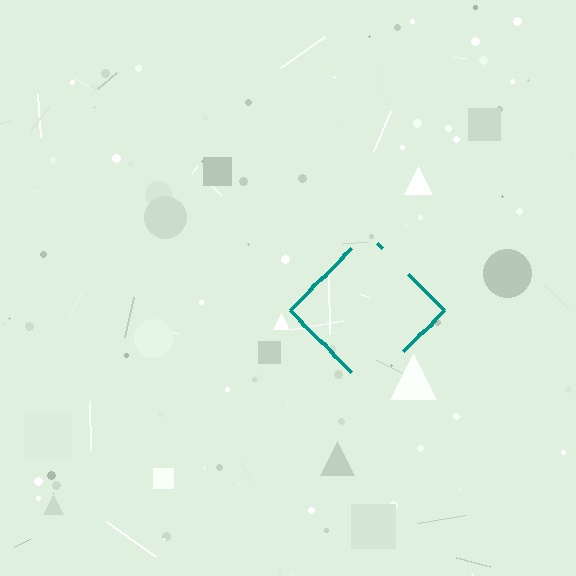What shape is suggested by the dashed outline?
The dashed outline suggests a diamond.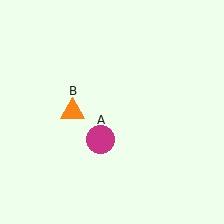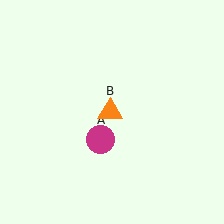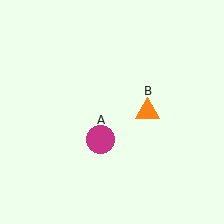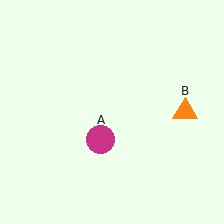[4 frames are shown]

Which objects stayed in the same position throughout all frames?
Magenta circle (object A) remained stationary.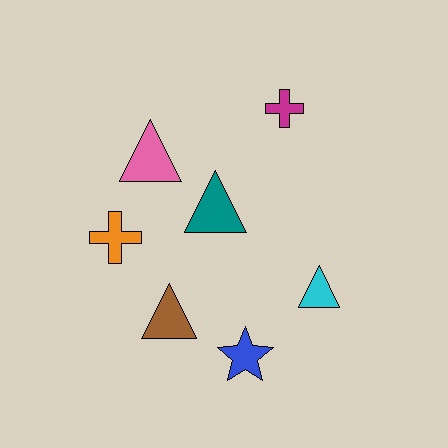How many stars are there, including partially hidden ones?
There is 1 star.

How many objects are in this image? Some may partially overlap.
There are 7 objects.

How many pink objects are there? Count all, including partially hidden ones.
There is 1 pink object.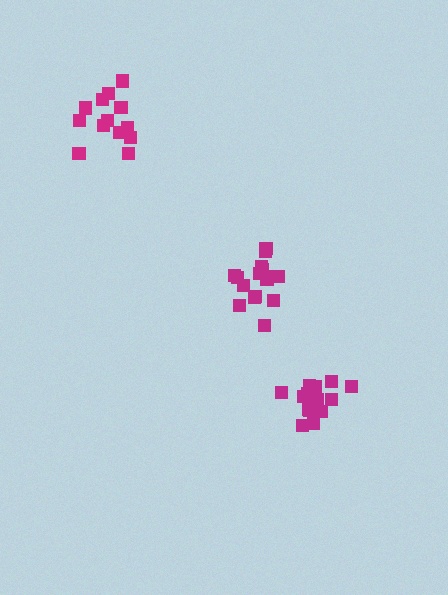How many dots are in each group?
Group 1: 16 dots, Group 2: 17 dots, Group 3: 13 dots (46 total).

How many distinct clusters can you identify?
There are 3 distinct clusters.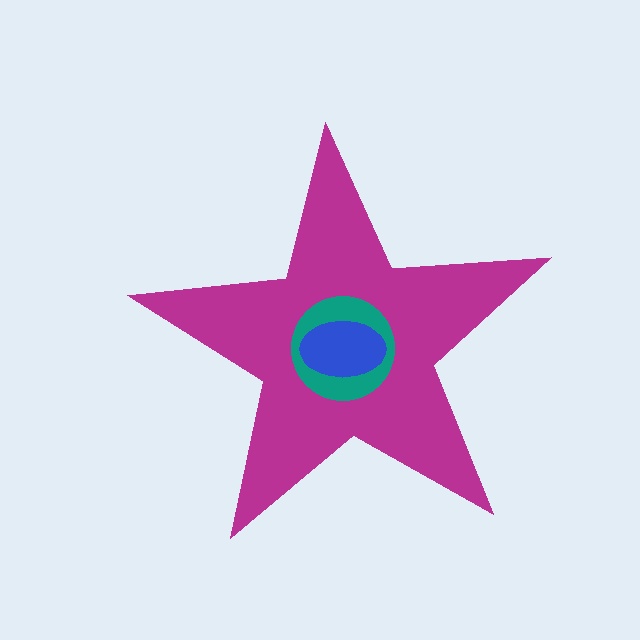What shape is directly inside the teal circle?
The blue ellipse.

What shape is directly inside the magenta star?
The teal circle.